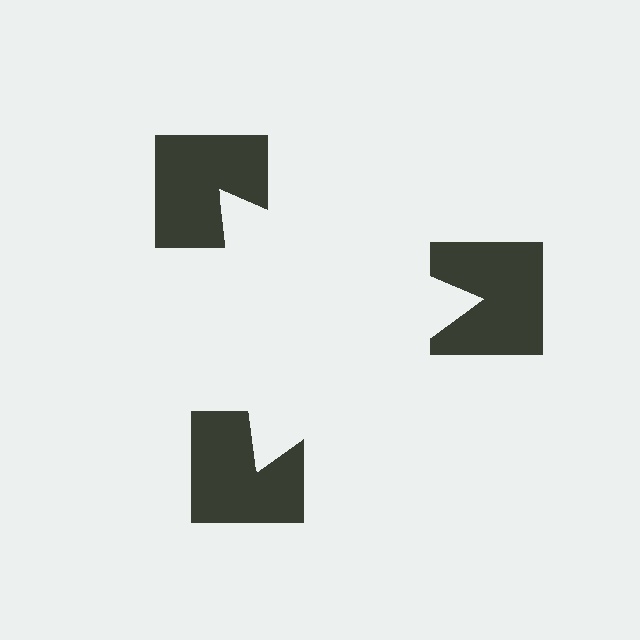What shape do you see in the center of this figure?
An illusory triangle — its edges are inferred from the aligned wedge cuts in the notched squares, not physically drawn.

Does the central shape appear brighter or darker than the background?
It typically appears slightly brighter than the background, even though no actual brightness change is drawn.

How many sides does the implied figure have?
3 sides.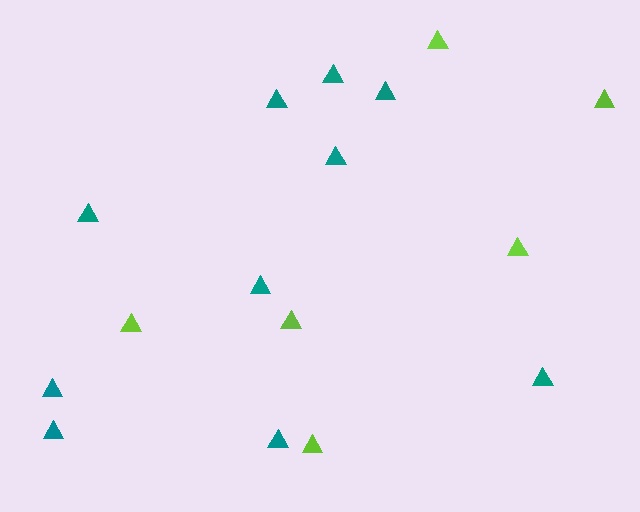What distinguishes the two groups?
There are 2 groups: one group of teal triangles (10) and one group of lime triangles (6).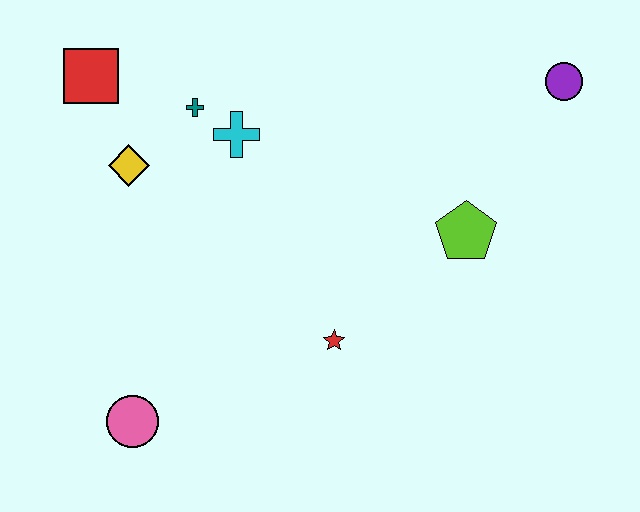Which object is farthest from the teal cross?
The purple circle is farthest from the teal cross.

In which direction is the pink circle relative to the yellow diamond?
The pink circle is below the yellow diamond.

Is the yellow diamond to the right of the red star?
No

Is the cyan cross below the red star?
No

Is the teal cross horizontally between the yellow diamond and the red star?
Yes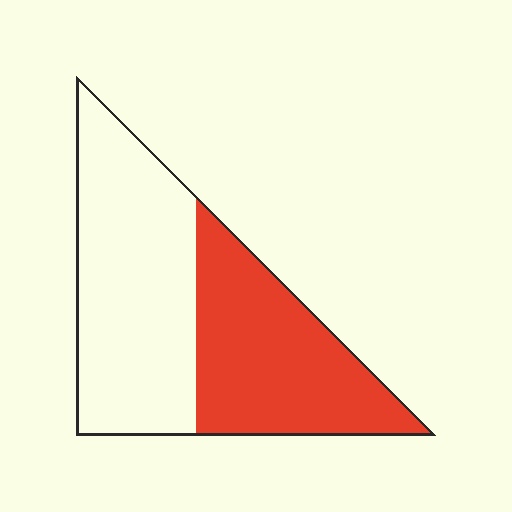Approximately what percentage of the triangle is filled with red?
Approximately 45%.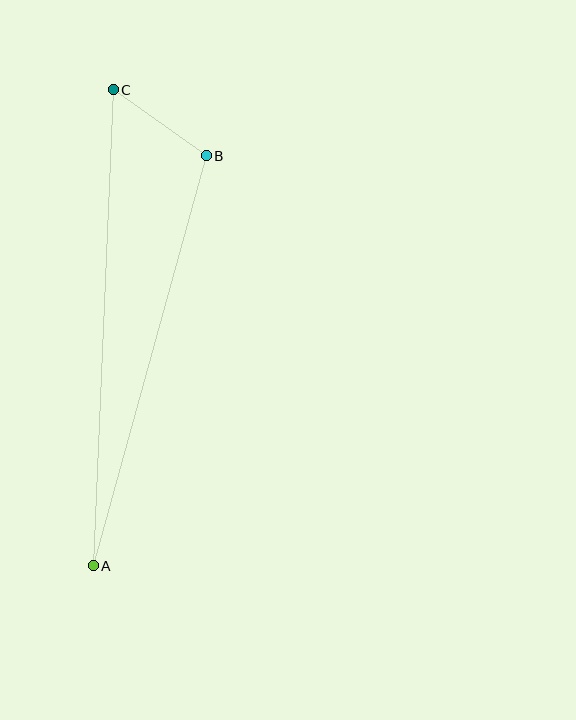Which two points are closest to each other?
Points B and C are closest to each other.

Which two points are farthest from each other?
Points A and C are farthest from each other.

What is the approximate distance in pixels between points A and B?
The distance between A and B is approximately 425 pixels.